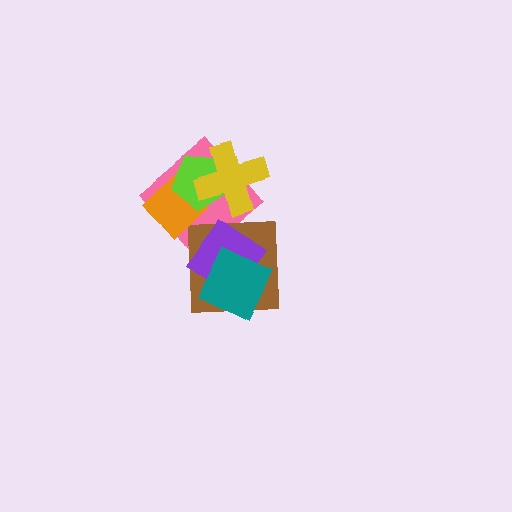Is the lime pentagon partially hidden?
Yes, it is partially covered by another shape.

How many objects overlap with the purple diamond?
2 objects overlap with the purple diamond.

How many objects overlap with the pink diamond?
4 objects overlap with the pink diamond.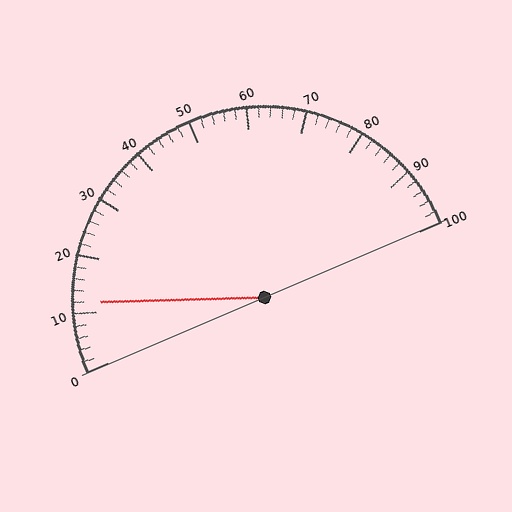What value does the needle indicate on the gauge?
The needle indicates approximately 12.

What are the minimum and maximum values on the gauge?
The gauge ranges from 0 to 100.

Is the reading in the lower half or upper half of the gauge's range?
The reading is in the lower half of the range (0 to 100).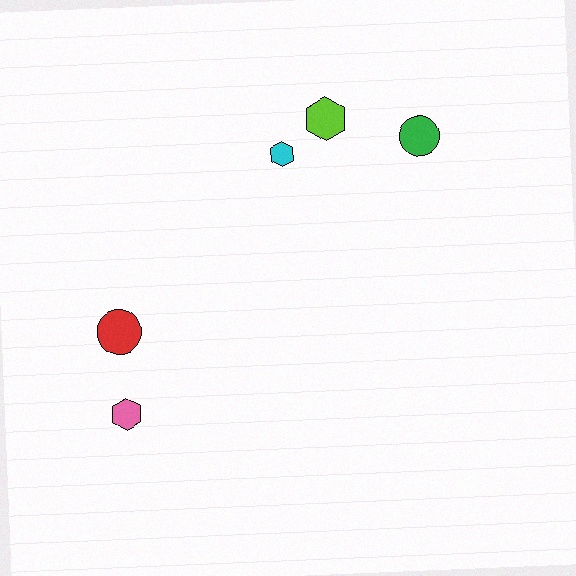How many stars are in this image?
There are no stars.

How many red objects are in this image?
There is 1 red object.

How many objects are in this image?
There are 5 objects.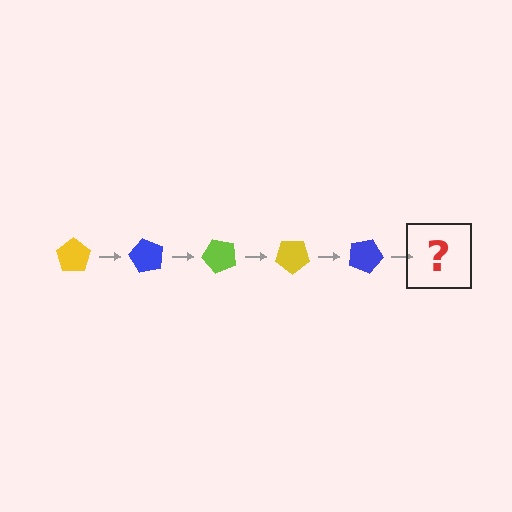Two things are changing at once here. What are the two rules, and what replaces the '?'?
The two rules are that it rotates 60 degrees each step and the color cycles through yellow, blue, and lime. The '?' should be a lime pentagon, rotated 300 degrees from the start.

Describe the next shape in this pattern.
It should be a lime pentagon, rotated 300 degrees from the start.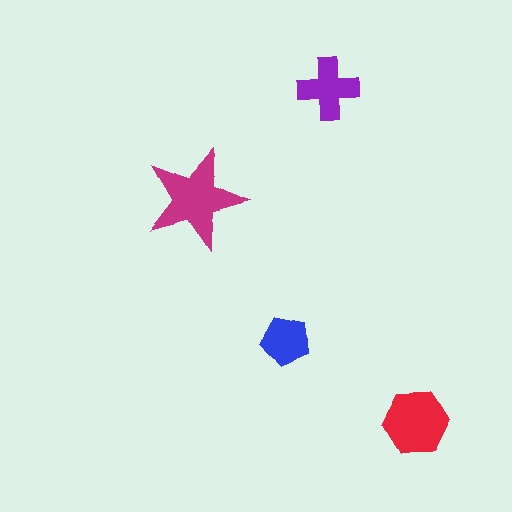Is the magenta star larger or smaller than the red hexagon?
Larger.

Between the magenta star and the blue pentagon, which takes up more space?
The magenta star.